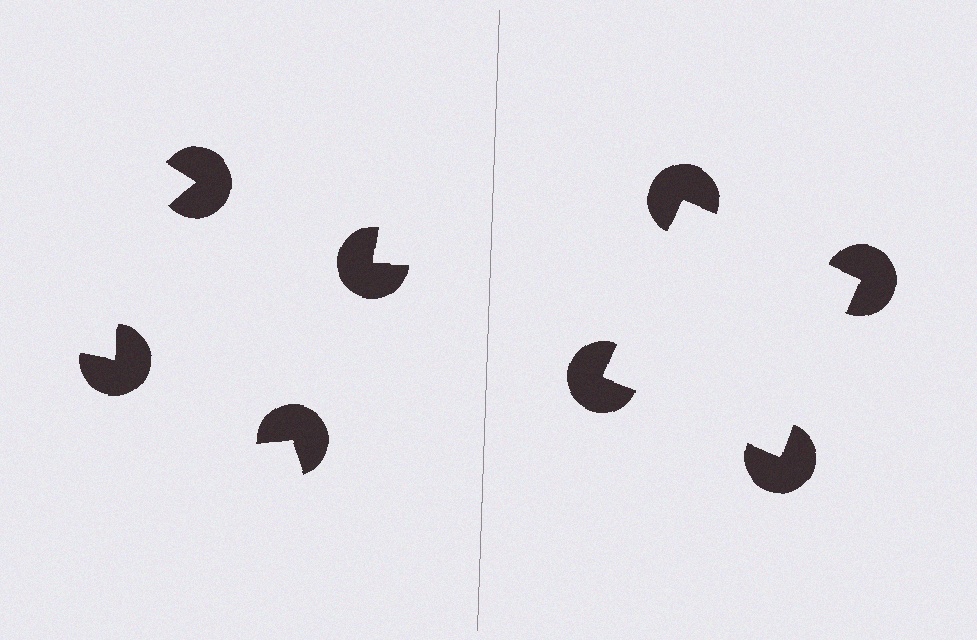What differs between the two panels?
The pac-man discs are positioned identically on both sides; only the wedge orientations differ. On the right they align to a square; on the left they are misaligned.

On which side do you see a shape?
An illusory square appears on the right side. On the left side the wedge cuts are rotated, so no coherent shape forms.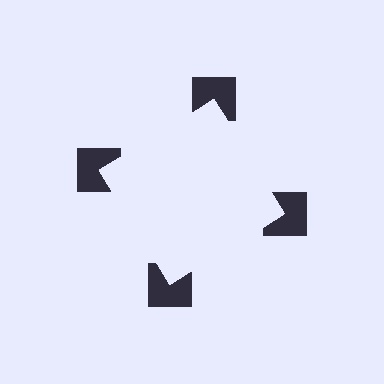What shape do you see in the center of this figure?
An illusory square — its edges are inferred from the aligned wedge cuts in the notched squares, not physically drawn.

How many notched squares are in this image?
There are 4 — one at each vertex of the illusory square.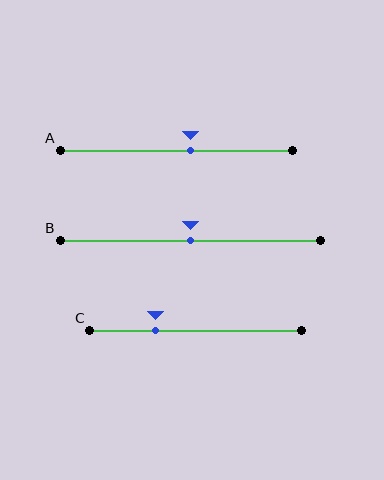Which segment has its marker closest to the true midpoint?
Segment B has its marker closest to the true midpoint.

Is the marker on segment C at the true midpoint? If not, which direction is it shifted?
No, the marker on segment C is shifted to the left by about 19% of the segment length.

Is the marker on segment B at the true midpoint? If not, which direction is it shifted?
Yes, the marker on segment B is at the true midpoint.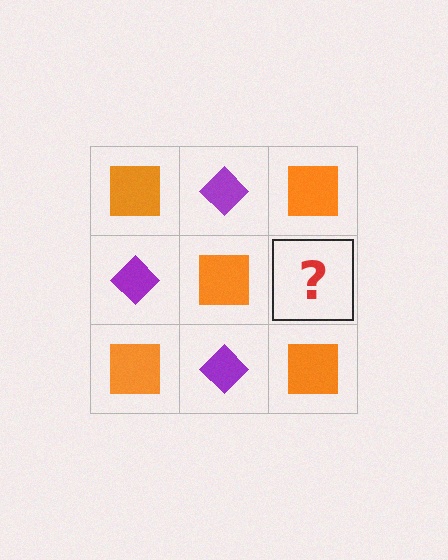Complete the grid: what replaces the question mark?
The question mark should be replaced with a purple diamond.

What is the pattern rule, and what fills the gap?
The rule is that it alternates orange square and purple diamond in a checkerboard pattern. The gap should be filled with a purple diamond.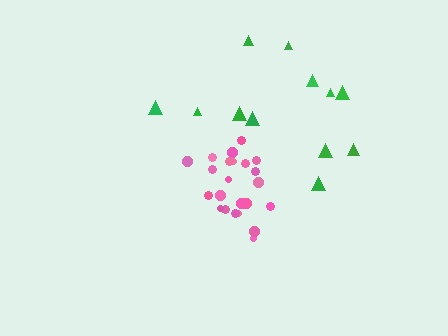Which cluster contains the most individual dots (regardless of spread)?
Pink (23).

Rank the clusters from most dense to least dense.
pink, green.